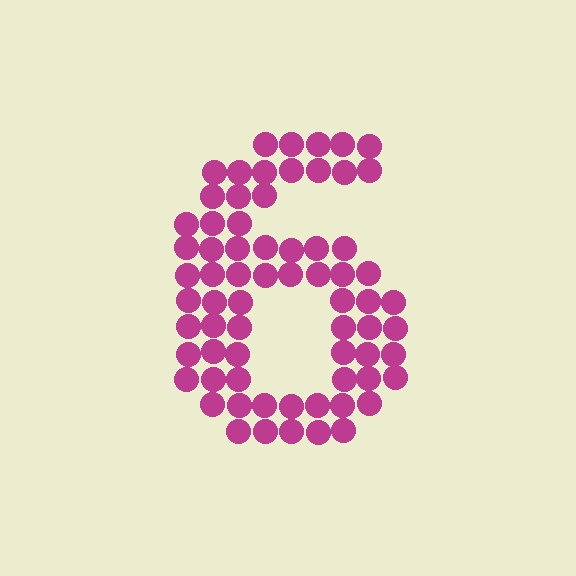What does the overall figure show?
The overall figure shows the digit 6.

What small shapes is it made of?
It is made of small circles.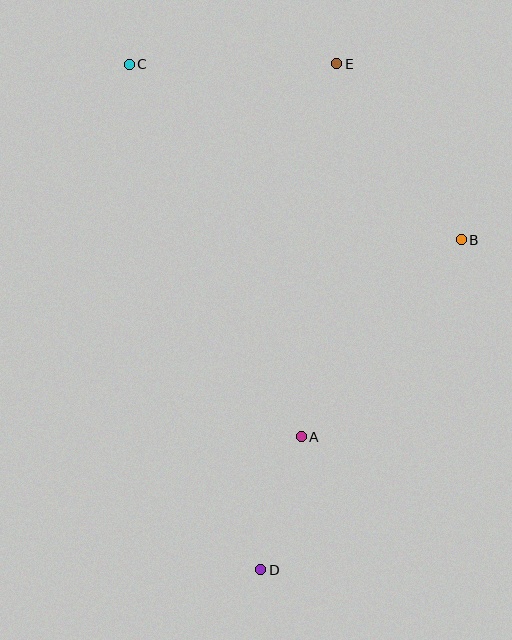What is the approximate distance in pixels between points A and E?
The distance between A and E is approximately 375 pixels.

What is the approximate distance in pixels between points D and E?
The distance between D and E is approximately 512 pixels.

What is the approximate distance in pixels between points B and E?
The distance between B and E is approximately 215 pixels.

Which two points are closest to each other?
Points A and D are closest to each other.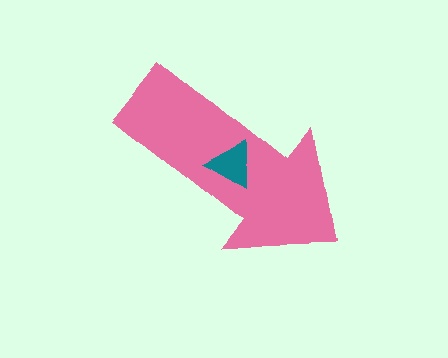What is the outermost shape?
The pink arrow.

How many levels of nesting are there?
2.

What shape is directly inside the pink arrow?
The teal triangle.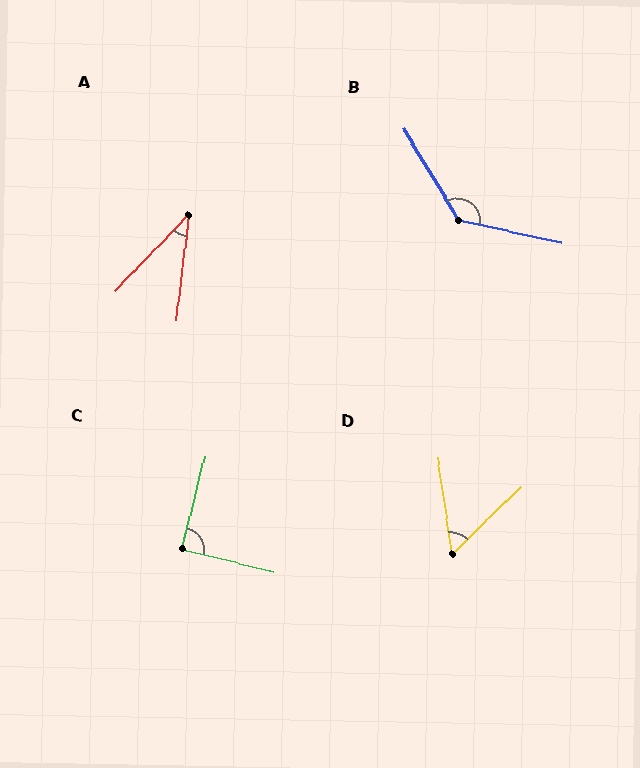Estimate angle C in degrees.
Approximately 90 degrees.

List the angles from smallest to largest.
A (37°), D (54°), C (90°), B (134°).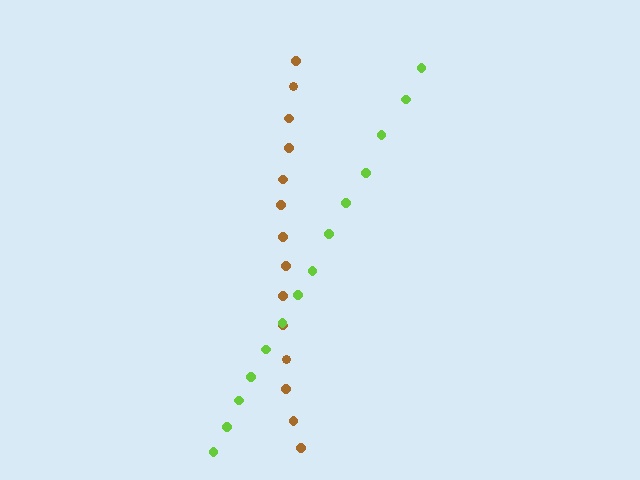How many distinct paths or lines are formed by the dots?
There are 2 distinct paths.